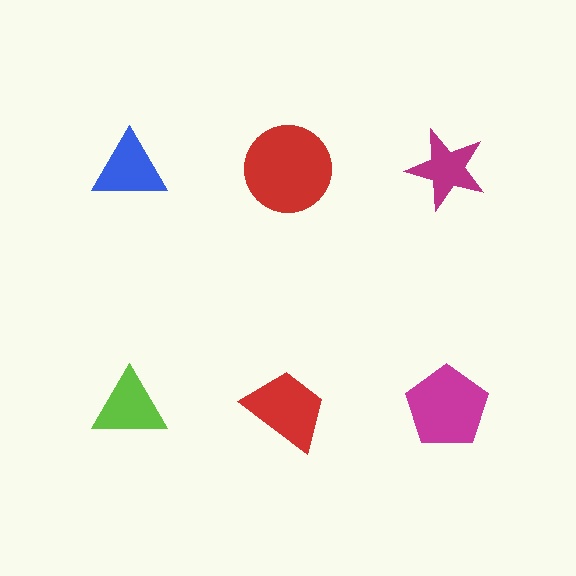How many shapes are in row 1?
3 shapes.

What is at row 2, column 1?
A lime triangle.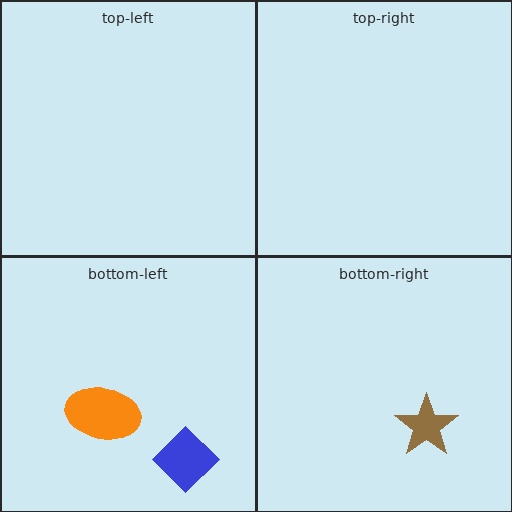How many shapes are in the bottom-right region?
1.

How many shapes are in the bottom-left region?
2.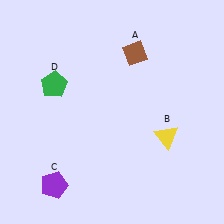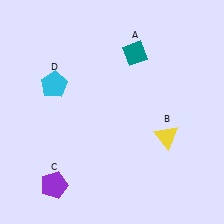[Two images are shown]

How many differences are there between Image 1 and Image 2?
There are 2 differences between the two images.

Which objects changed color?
A changed from brown to teal. D changed from green to cyan.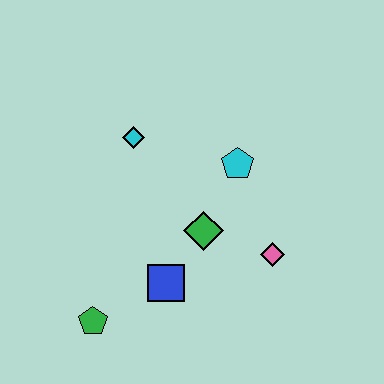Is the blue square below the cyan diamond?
Yes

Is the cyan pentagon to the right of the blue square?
Yes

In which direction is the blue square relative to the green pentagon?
The blue square is to the right of the green pentagon.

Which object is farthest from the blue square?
The cyan diamond is farthest from the blue square.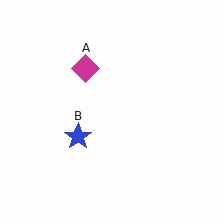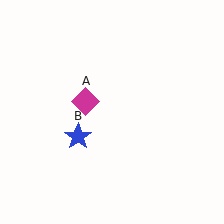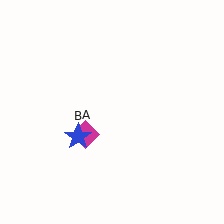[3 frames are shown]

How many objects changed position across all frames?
1 object changed position: magenta diamond (object A).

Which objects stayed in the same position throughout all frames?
Blue star (object B) remained stationary.